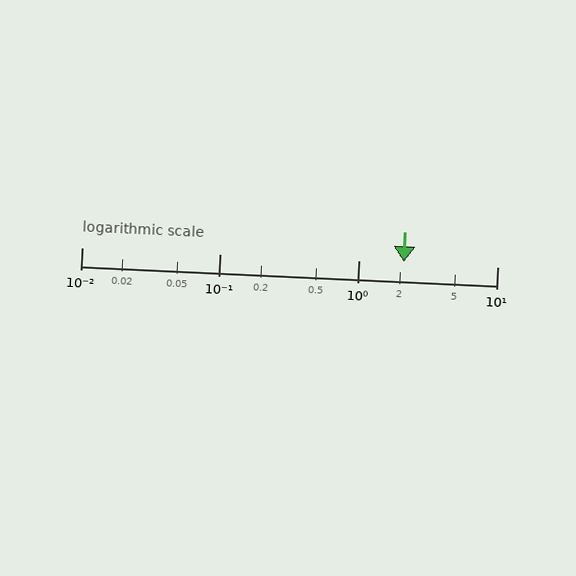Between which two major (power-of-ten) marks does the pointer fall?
The pointer is between 1 and 10.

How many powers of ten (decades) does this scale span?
The scale spans 3 decades, from 0.01 to 10.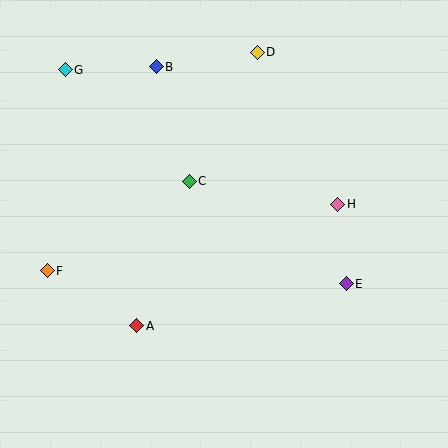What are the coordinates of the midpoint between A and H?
The midpoint between A and H is at (237, 265).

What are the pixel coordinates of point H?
Point H is at (338, 204).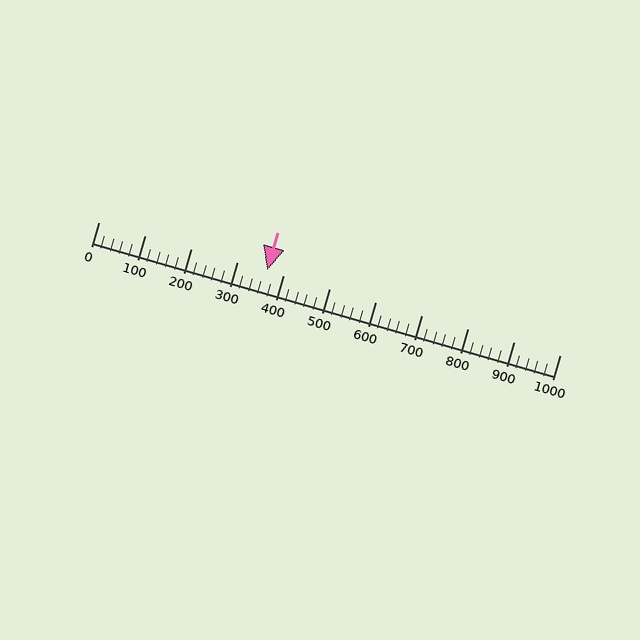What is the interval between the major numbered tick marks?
The major tick marks are spaced 100 units apart.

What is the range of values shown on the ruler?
The ruler shows values from 0 to 1000.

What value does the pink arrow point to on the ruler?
The pink arrow points to approximately 365.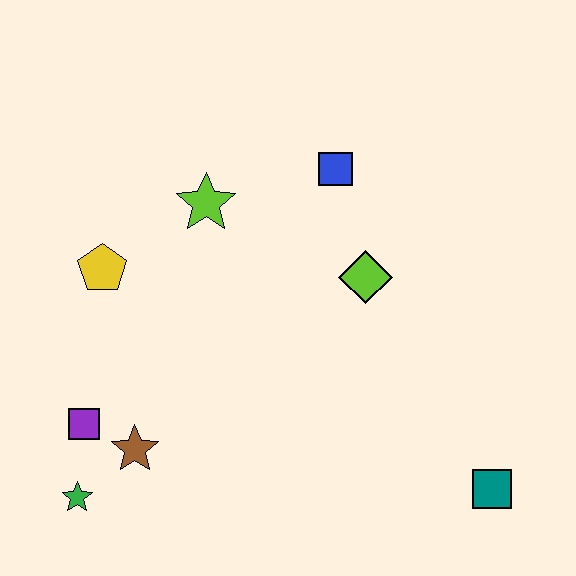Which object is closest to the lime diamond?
The blue square is closest to the lime diamond.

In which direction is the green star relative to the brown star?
The green star is to the left of the brown star.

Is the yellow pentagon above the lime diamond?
Yes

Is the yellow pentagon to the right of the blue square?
No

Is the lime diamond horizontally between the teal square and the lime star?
Yes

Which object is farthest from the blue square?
The green star is farthest from the blue square.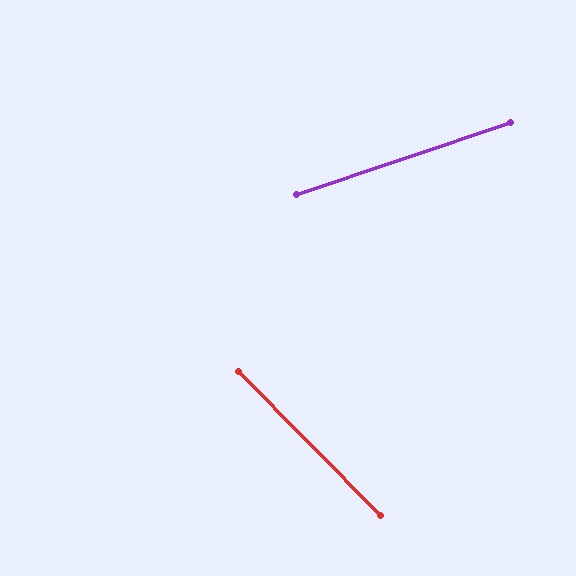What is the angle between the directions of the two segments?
Approximately 64 degrees.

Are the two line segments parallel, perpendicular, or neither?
Neither parallel nor perpendicular — they differ by about 64°.